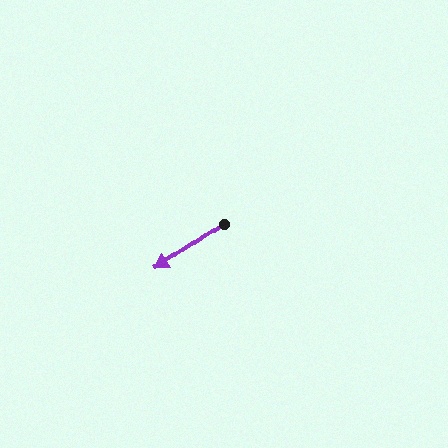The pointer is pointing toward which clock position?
Roughly 8 o'clock.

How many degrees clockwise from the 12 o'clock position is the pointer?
Approximately 235 degrees.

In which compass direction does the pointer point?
Southwest.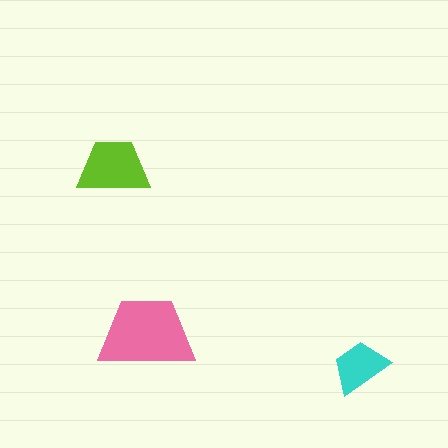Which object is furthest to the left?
The lime trapezoid is leftmost.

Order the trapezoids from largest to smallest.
the pink one, the lime one, the cyan one.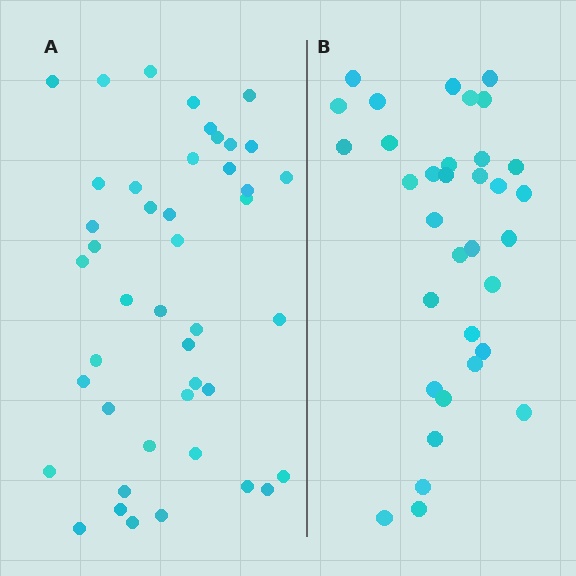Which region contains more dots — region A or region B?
Region A (the left region) has more dots.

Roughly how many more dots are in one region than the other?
Region A has roughly 10 or so more dots than region B.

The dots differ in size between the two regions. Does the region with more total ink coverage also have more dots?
No. Region B has more total ink coverage because its dots are larger, but region A actually contains more individual dots. Total area can be misleading — the number of items is what matters here.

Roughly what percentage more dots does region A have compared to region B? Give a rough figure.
About 30% more.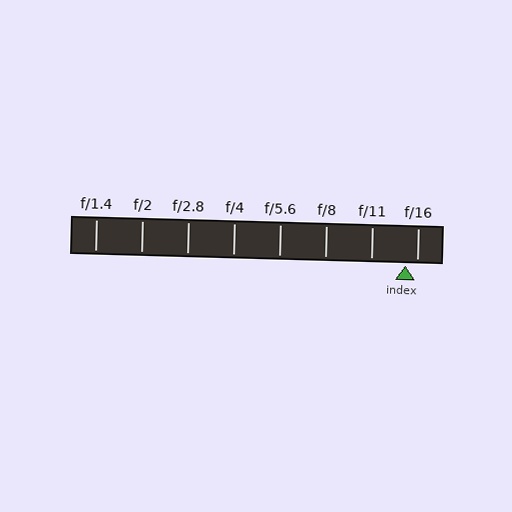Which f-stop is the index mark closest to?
The index mark is closest to f/16.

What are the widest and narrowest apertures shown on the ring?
The widest aperture shown is f/1.4 and the narrowest is f/16.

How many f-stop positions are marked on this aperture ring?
There are 8 f-stop positions marked.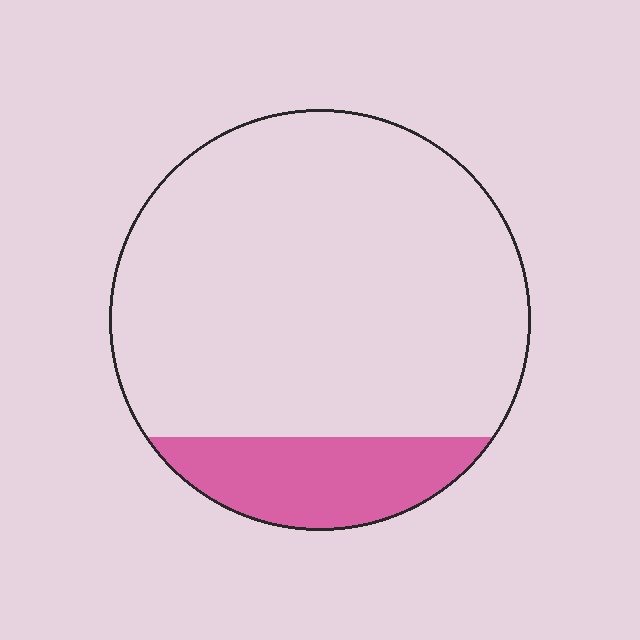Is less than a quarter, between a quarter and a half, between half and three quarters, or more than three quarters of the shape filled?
Less than a quarter.